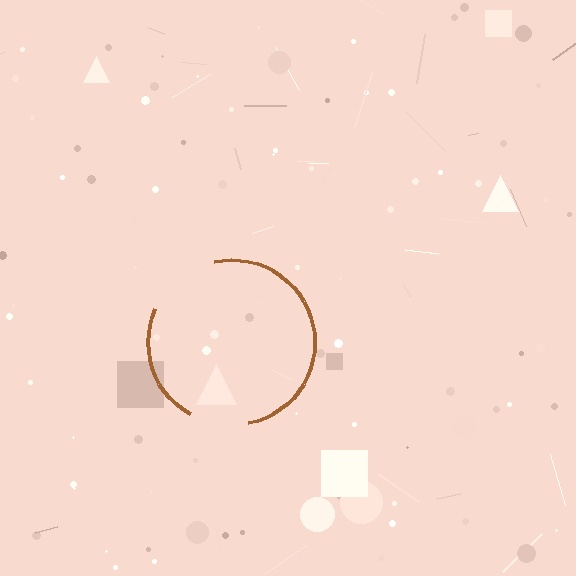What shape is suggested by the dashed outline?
The dashed outline suggests a circle.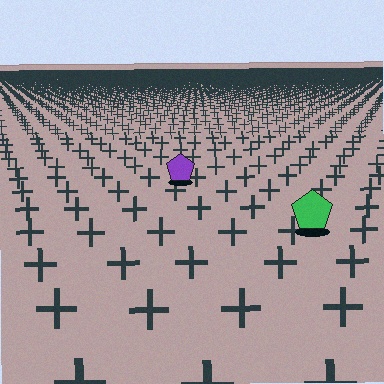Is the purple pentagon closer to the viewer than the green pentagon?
No. The green pentagon is closer — you can tell from the texture gradient: the ground texture is coarser near it.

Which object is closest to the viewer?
The green pentagon is closest. The texture marks near it are larger and more spread out.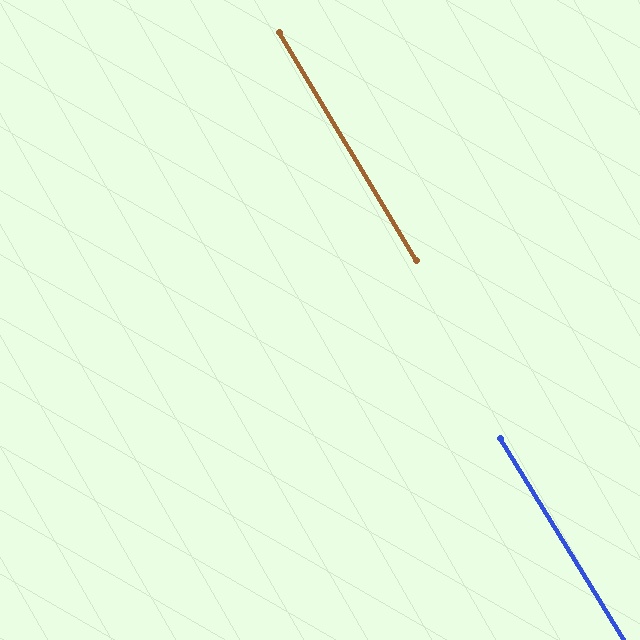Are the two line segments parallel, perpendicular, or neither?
Parallel — their directions differ by only 0.6°.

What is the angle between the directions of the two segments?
Approximately 1 degree.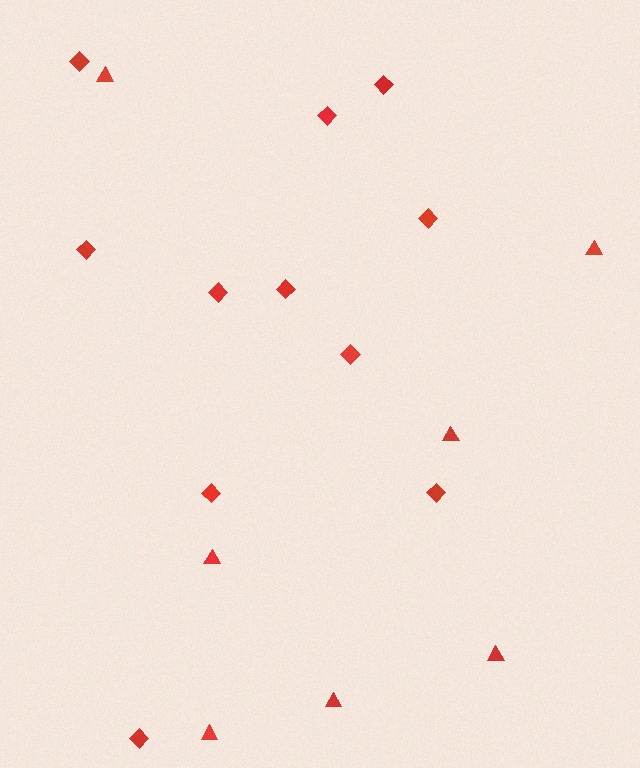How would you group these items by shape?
There are 2 groups: one group of triangles (7) and one group of diamonds (11).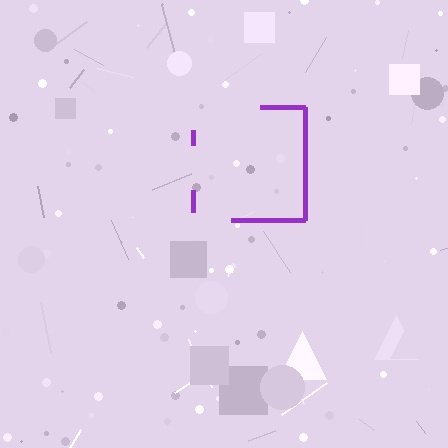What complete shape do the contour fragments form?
The contour fragments form a square.